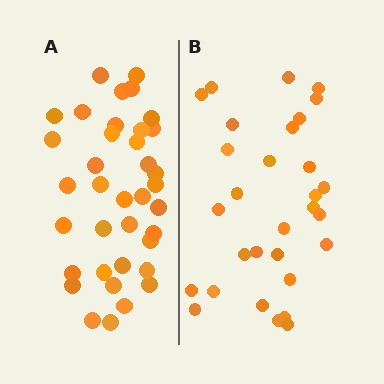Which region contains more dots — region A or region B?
Region A (the left region) has more dots.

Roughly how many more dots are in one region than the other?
Region A has roughly 8 or so more dots than region B.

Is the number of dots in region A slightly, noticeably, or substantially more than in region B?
Region A has only slightly more — the two regions are fairly close. The ratio is roughly 1.2 to 1.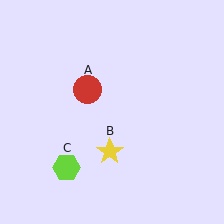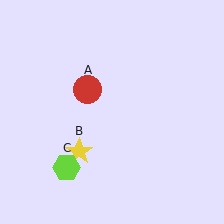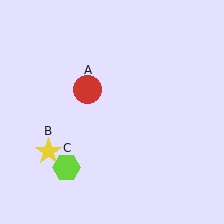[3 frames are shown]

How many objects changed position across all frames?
1 object changed position: yellow star (object B).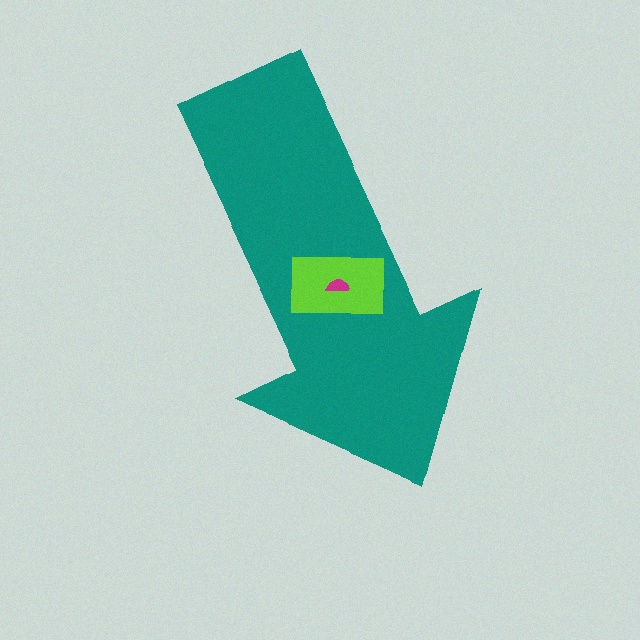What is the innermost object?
The magenta semicircle.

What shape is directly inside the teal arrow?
The lime rectangle.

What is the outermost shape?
The teal arrow.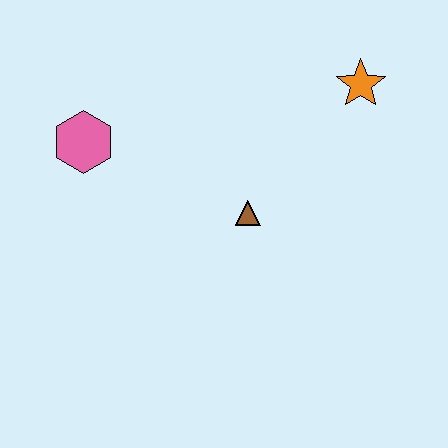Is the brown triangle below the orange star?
Yes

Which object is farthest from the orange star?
The pink hexagon is farthest from the orange star.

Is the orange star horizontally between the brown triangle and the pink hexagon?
No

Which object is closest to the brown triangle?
The orange star is closest to the brown triangle.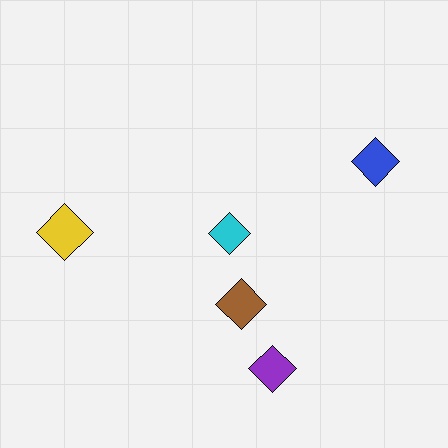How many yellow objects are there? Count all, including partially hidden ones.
There is 1 yellow object.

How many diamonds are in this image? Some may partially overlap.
There are 5 diamonds.